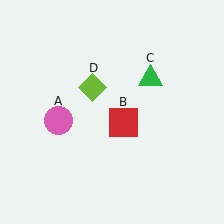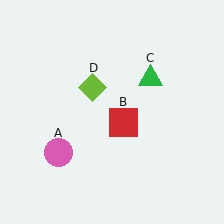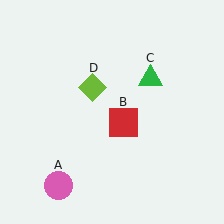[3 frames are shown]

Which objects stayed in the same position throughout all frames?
Red square (object B) and green triangle (object C) and lime diamond (object D) remained stationary.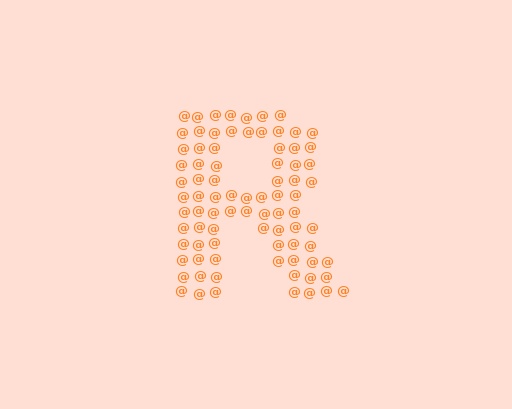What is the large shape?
The large shape is the letter R.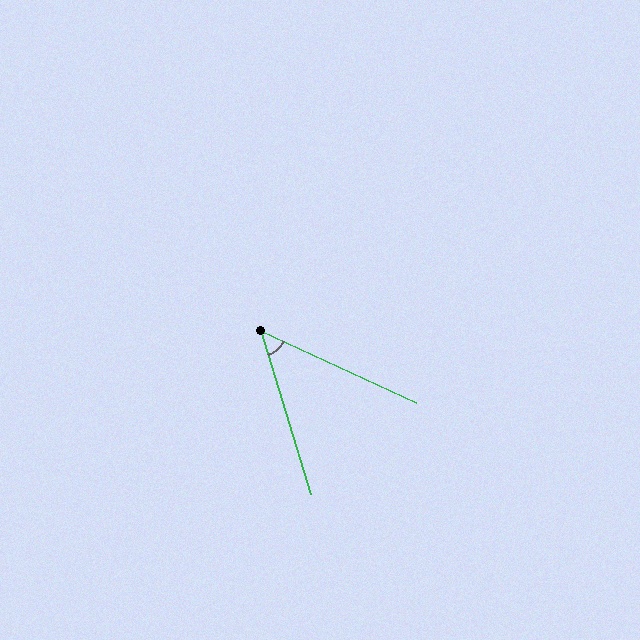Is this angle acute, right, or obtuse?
It is acute.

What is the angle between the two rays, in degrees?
Approximately 48 degrees.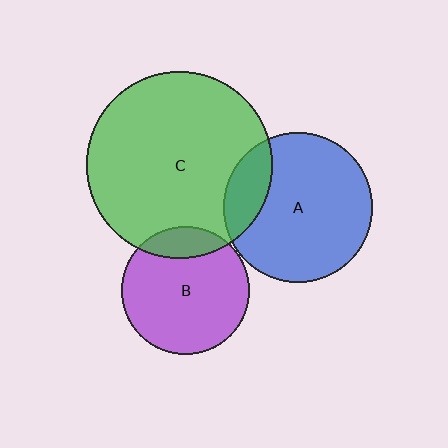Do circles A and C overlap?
Yes.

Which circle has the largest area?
Circle C (green).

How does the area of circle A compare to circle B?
Approximately 1.3 times.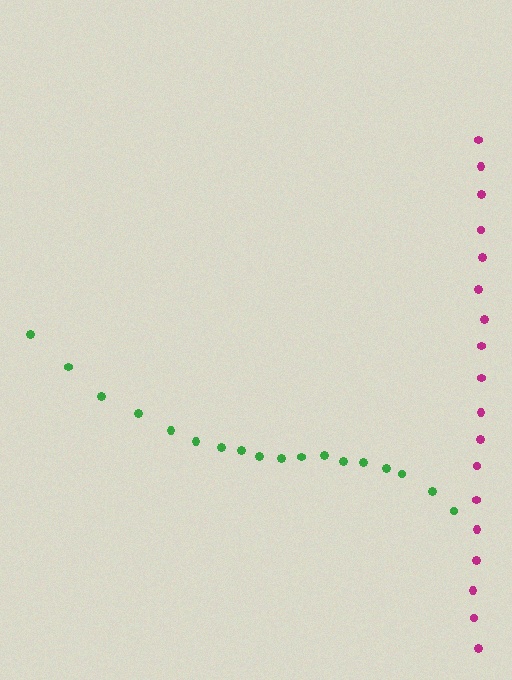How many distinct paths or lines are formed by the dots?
There are 2 distinct paths.